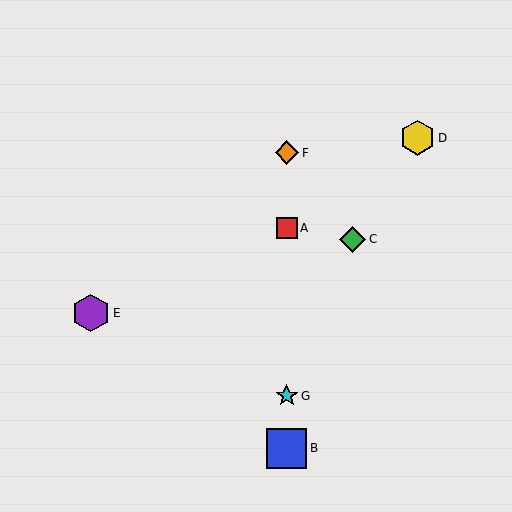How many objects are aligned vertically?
4 objects (A, B, F, G) are aligned vertically.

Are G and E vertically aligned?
No, G is at x≈287 and E is at x≈91.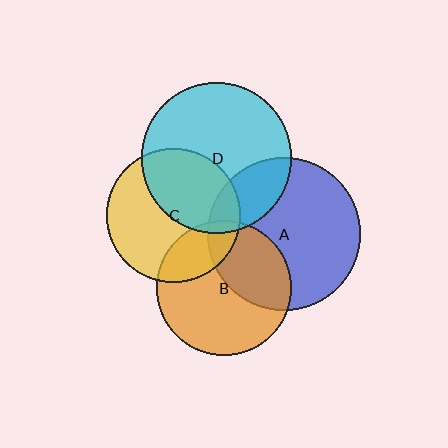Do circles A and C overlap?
Yes.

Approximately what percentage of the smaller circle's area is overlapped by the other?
Approximately 15%.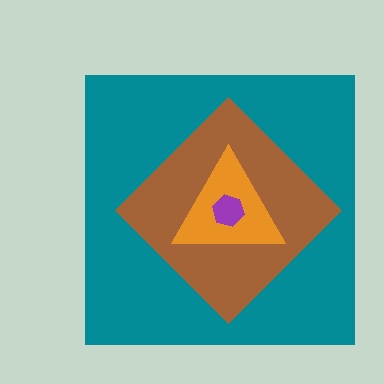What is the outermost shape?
The teal square.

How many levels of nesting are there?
4.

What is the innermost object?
The purple hexagon.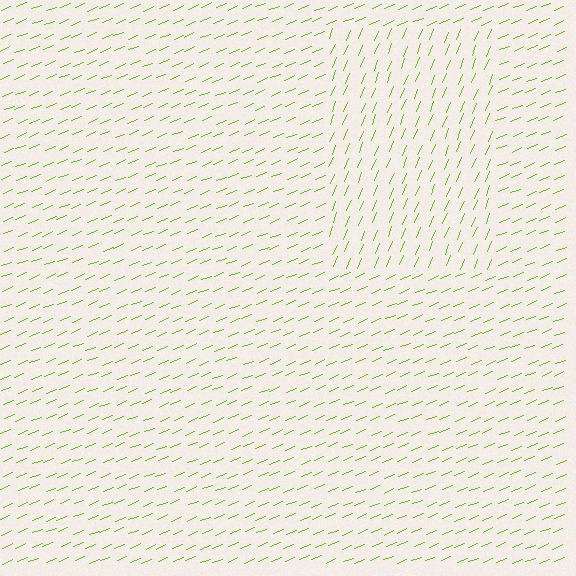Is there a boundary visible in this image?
Yes, there is a texture boundary formed by a change in line orientation.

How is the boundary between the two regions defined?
The boundary is defined purely by a change in line orientation (approximately 45 degrees difference). All lines are the same color and thickness.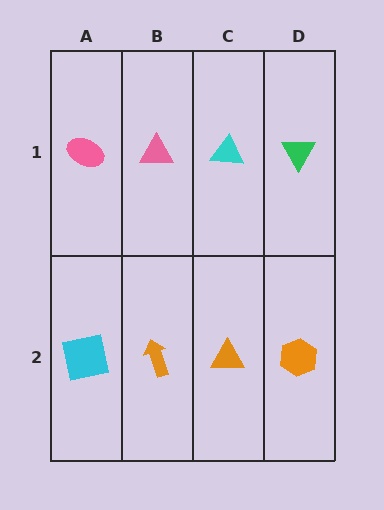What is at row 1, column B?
A pink triangle.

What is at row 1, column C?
A cyan triangle.